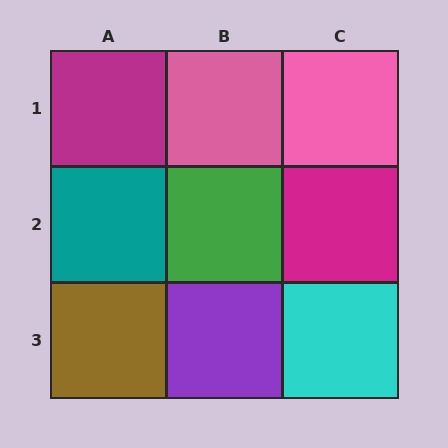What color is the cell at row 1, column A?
Magenta.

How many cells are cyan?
1 cell is cyan.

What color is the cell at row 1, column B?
Pink.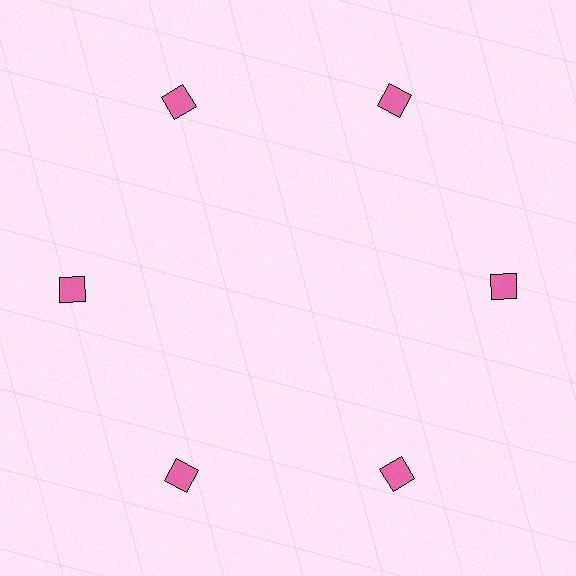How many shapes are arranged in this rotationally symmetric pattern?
There are 6 shapes, arranged in 6 groups of 1.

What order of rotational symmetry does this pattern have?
This pattern has 6-fold rotational symmetry.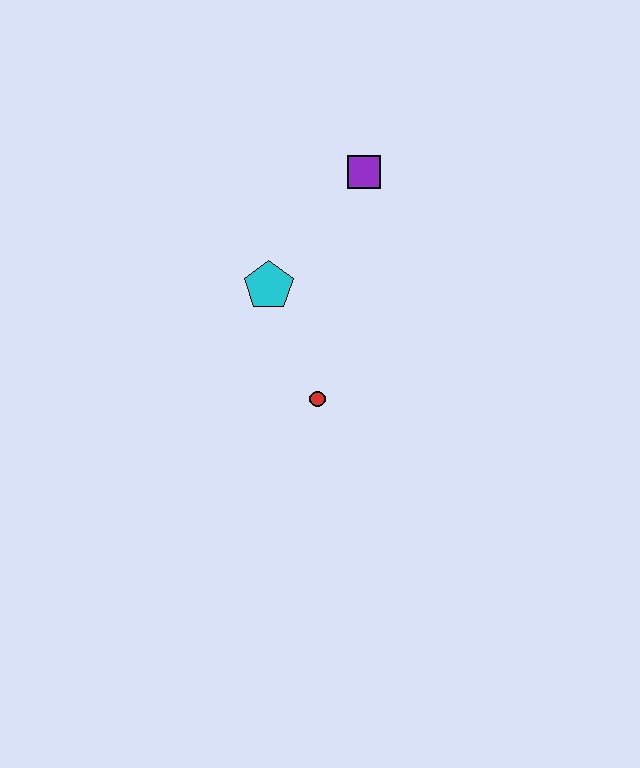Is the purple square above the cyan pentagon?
Yes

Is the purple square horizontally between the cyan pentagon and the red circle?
No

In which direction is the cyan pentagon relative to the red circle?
The cyan pentagon is above the red circle.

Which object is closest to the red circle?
The cyan pentagon is closest to the red circle.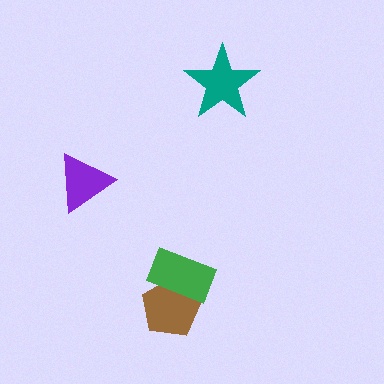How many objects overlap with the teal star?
0 objects overlap with the teal star.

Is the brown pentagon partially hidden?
Yes, it is partially covered by another shape.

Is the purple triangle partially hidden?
No, no other shape covers it.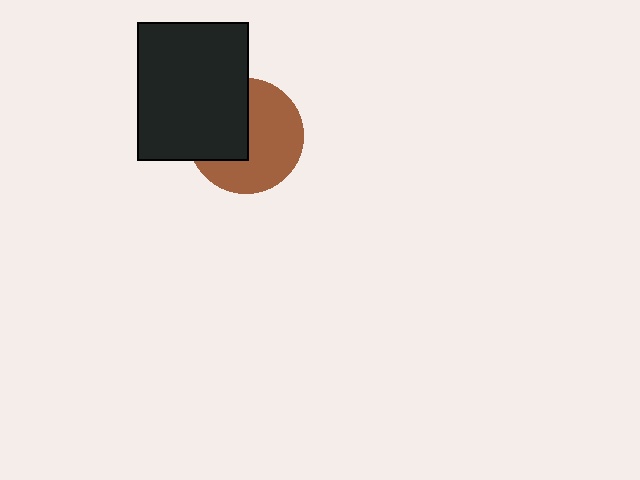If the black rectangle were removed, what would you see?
You would see the complete brown circle.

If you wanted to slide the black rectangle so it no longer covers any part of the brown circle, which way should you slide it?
Slide it left — that is the most direct way to separate the two shapes.